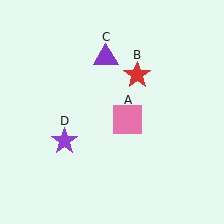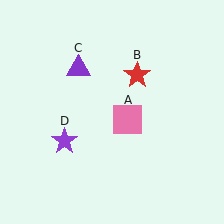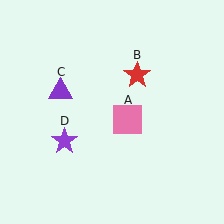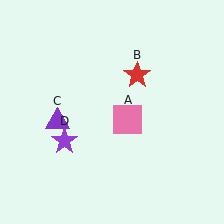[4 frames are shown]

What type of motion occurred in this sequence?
The purple triangle (object C) rotated counterclockwise around the center of the scene.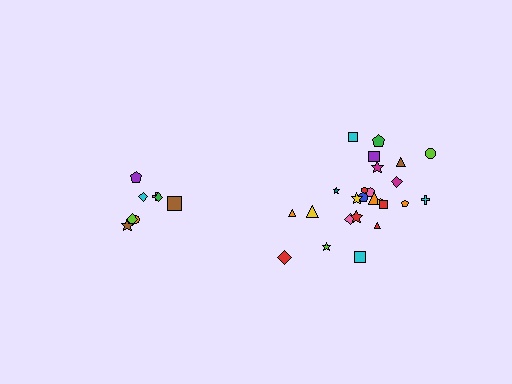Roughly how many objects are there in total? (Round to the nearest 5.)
Roughly 35 objects in total.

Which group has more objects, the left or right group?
The right group.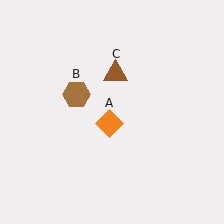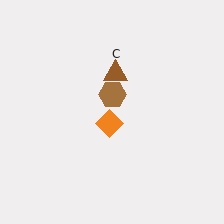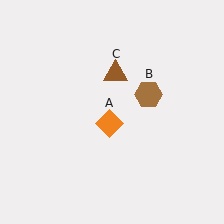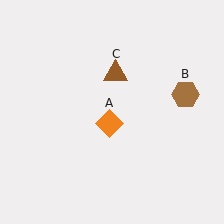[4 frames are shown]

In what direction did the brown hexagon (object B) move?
The brown hexagon (object B) moved right.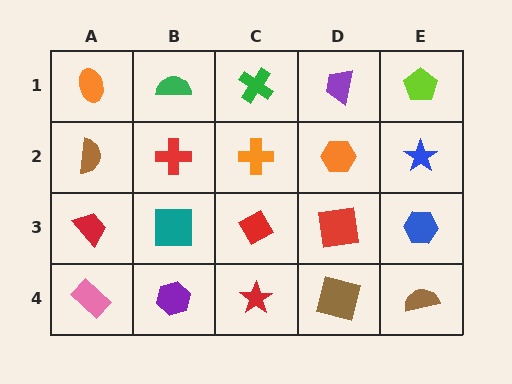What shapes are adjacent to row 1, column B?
A red cross (row 2, column B), an orange ellipse (row 1, column A), a green cross (row 1, column C).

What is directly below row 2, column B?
A teal square.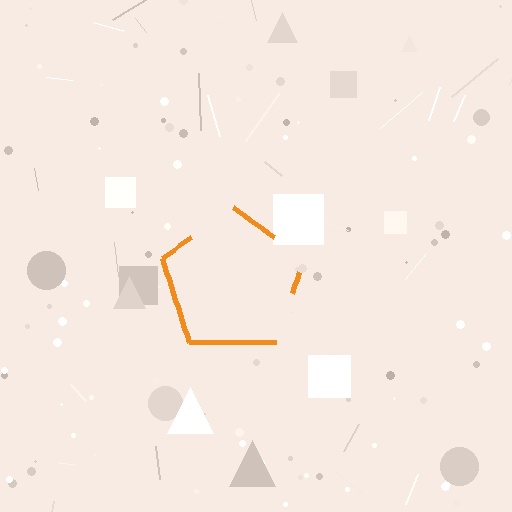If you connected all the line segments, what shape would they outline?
They would outline a pentagon.